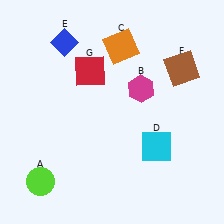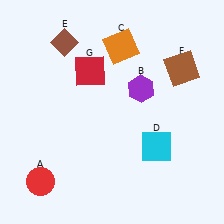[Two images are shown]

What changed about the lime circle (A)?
In Image 1, A is lime. In Image 2, it changed to red.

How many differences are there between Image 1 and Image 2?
There are 3 differences between the two images.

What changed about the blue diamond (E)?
In Image 1, E is blue. In Image 2, it changed to brown.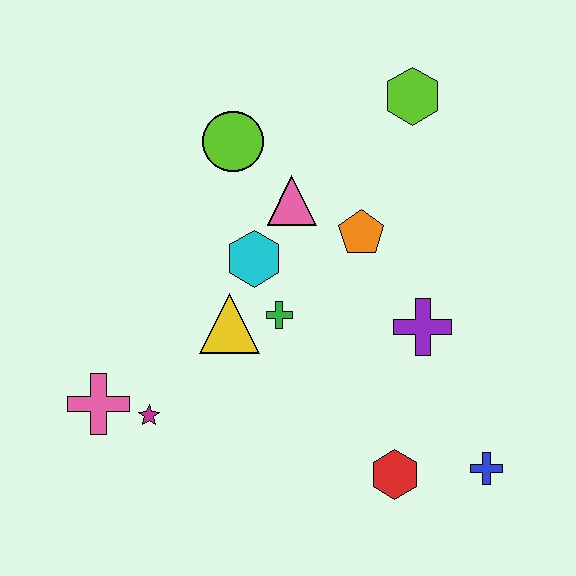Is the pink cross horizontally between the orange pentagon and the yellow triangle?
No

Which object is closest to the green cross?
The yellow triangle is closest to the green cross.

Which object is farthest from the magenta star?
The lime hexagon is farthest from the magenta star.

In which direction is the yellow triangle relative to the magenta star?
The yellow triangle is above the magenta star.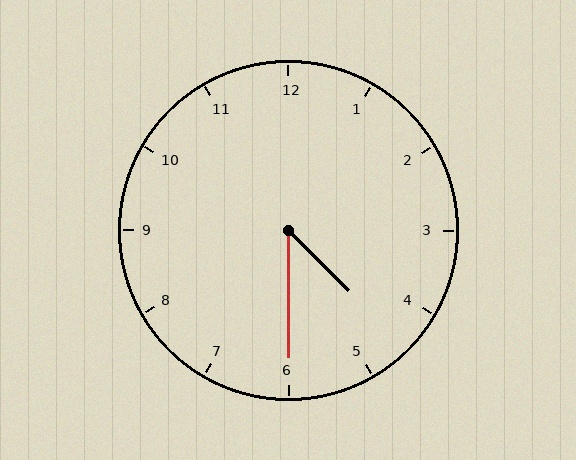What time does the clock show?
4:30.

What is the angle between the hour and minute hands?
Approximately 45 degrees.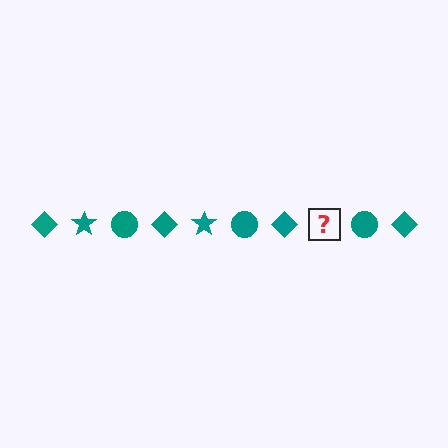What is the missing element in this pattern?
The missing element is a teal star.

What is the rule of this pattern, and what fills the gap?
The rule is that the pattern cycles through diamond, star, circle shapes in teal. The gap should be filled with a teal star.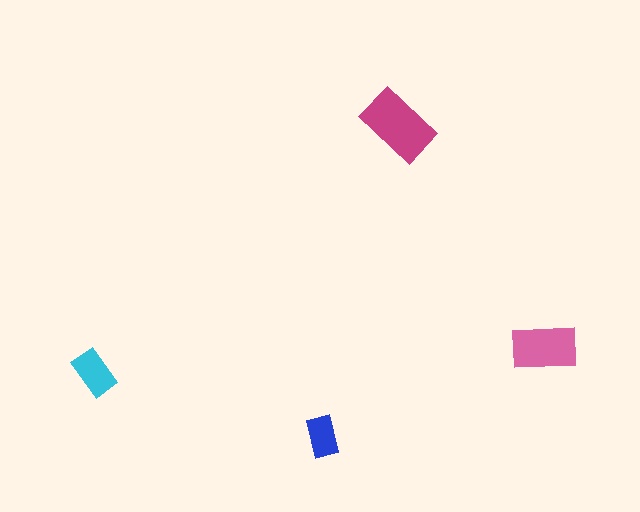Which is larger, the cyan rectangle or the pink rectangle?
The pink one.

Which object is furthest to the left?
The cyan rectangle is leftmost.